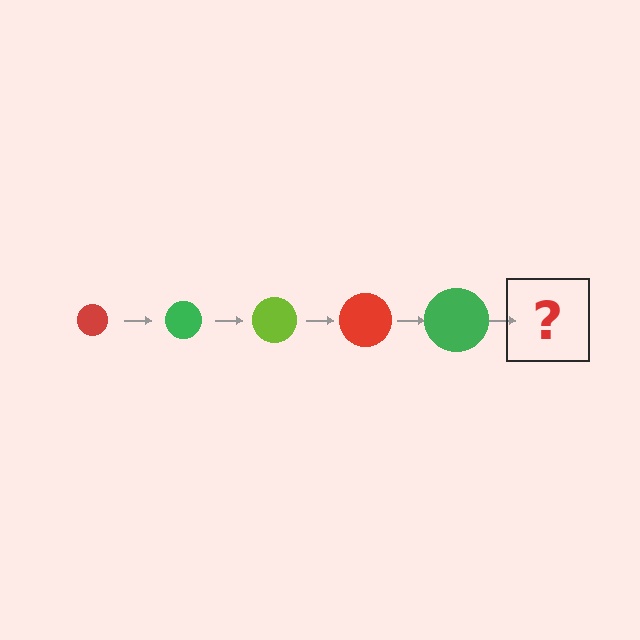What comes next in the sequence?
The next element should be a lime circle, larger than the previous one.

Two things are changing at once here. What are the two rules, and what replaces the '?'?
The two rules are that the circle grows larger each step and the color cycles through red, green, and lime. The '?' should be a lime circle, larger than the previous one.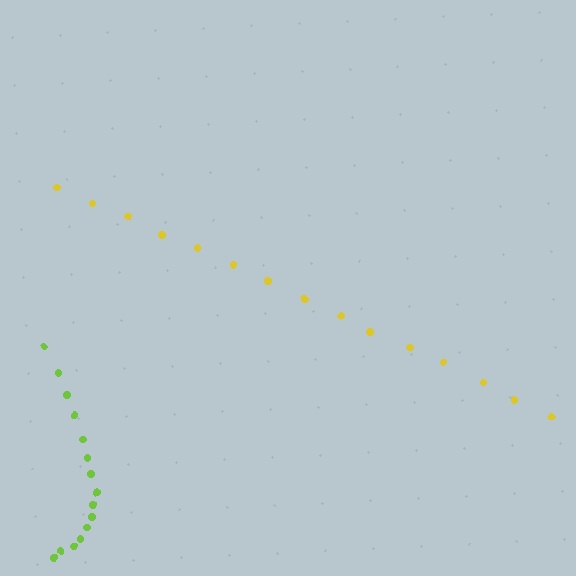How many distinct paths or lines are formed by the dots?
There are 2 distinct paths.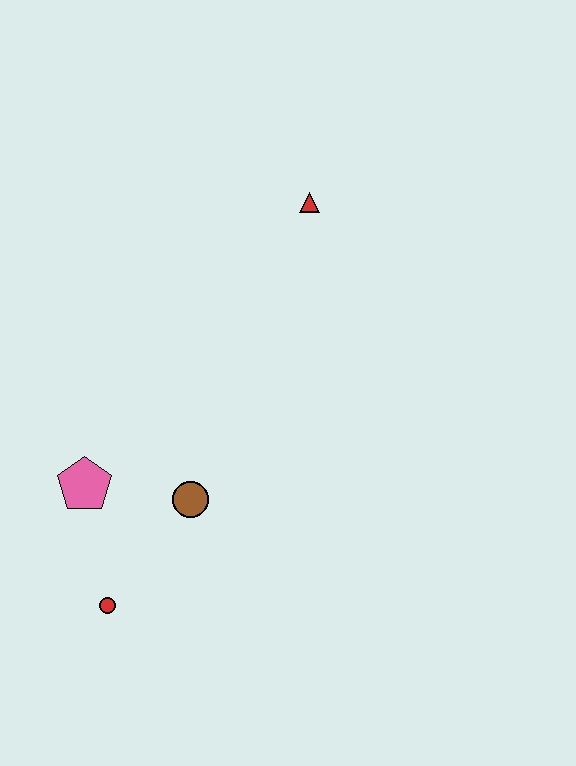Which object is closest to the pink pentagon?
The brown circle is closest to the pink pentagon.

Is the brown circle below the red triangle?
Yes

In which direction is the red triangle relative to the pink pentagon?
The red triangle is above the pink pentagon.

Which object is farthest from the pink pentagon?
The red triangle is farthest from the pink pentagon.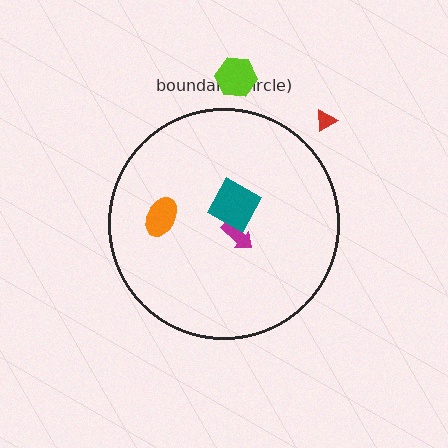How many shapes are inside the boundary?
3 inside, 2 outside.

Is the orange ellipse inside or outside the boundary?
Inside.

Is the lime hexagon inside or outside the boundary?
Outside.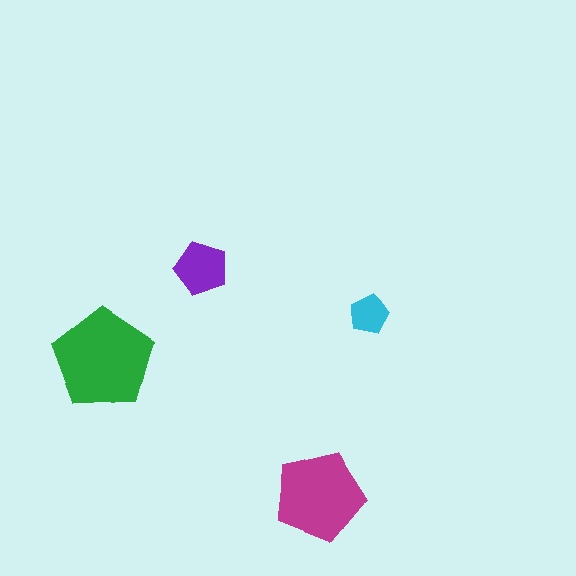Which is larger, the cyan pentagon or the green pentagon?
The green one.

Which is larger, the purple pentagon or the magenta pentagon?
The magenta one.